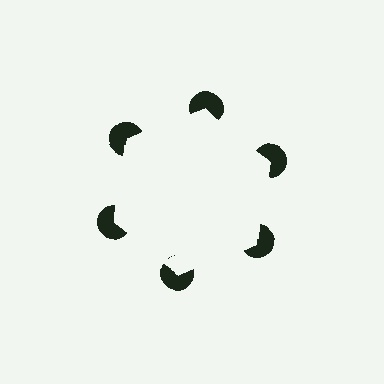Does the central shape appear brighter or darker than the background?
It typically appears slightly brighter than the background, even though no actual brightness change is drawn.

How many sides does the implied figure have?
6 sides.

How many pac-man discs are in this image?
There are 6 — one at each vertex of the illusory hexagon.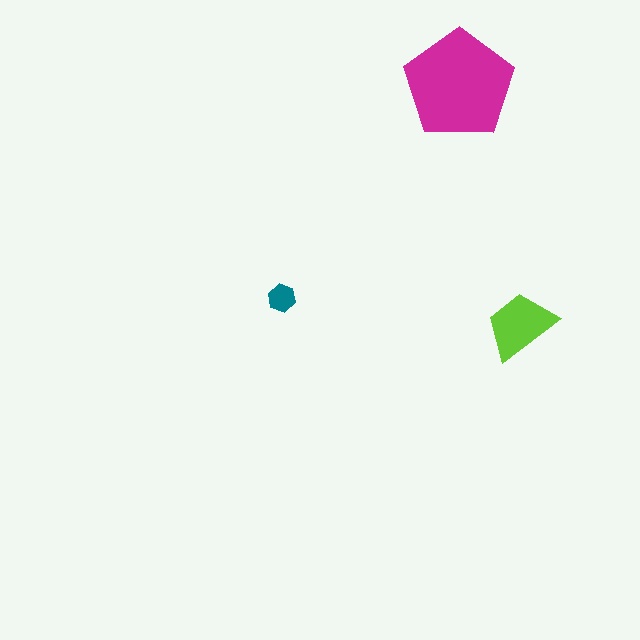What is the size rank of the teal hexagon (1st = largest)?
3rd.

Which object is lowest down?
The lime trapezoid is bottommost.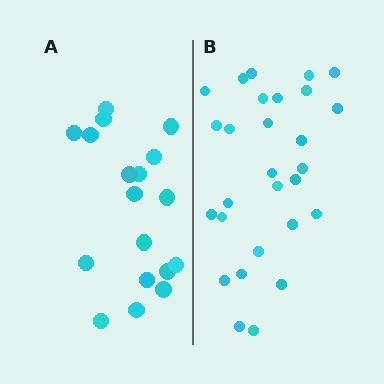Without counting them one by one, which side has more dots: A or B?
Region B (the right region) has more dots.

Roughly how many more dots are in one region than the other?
Region B has roughly 10 or so more dots than region A.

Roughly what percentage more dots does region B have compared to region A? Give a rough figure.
About 55% more.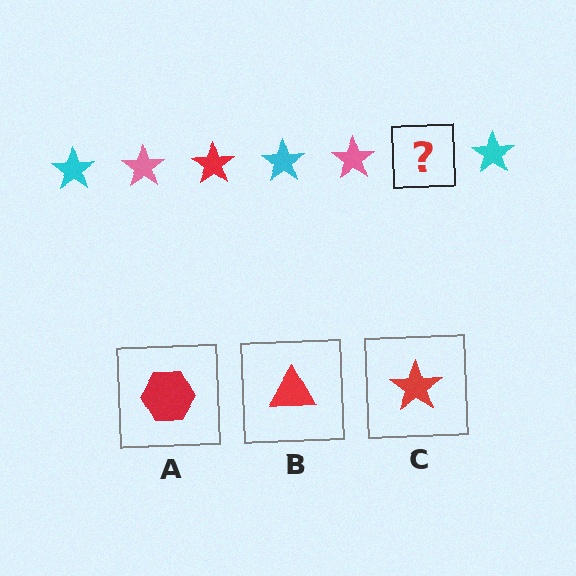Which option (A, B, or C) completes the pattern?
C.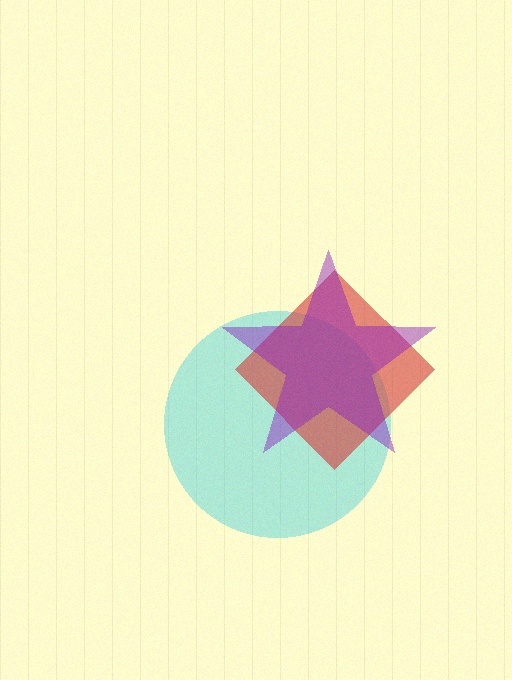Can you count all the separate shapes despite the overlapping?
Yes, there are 3 separate shapes.